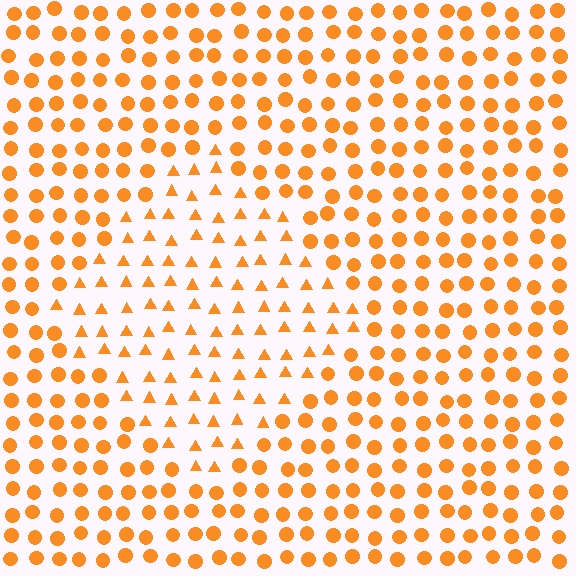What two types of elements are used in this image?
The image uses triangles inside the diamond region and circles outside it.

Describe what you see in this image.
The image is filled with small orange elements arranged in a uniform grid. A diamond-shaped region contains triangles, while the surrounding area contains circles. The boundary is defined purely by the change in element shape.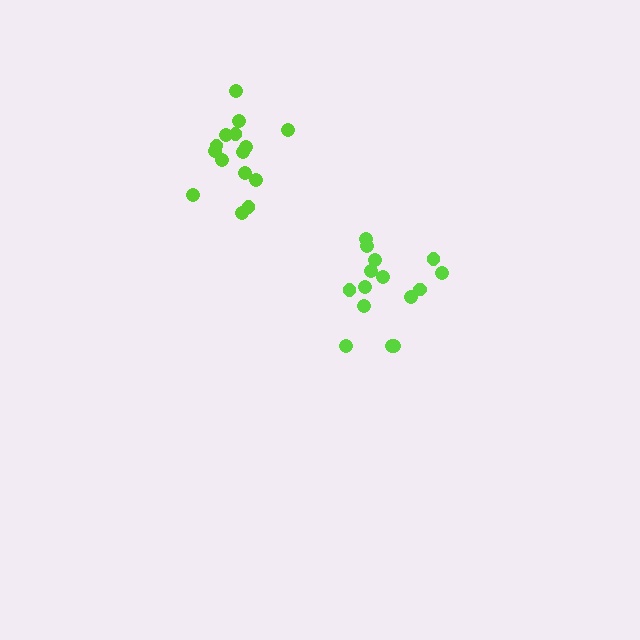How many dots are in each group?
Group 1: 15 dots, Group 2: 15 dots (30 total).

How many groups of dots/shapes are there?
There are 2 groups.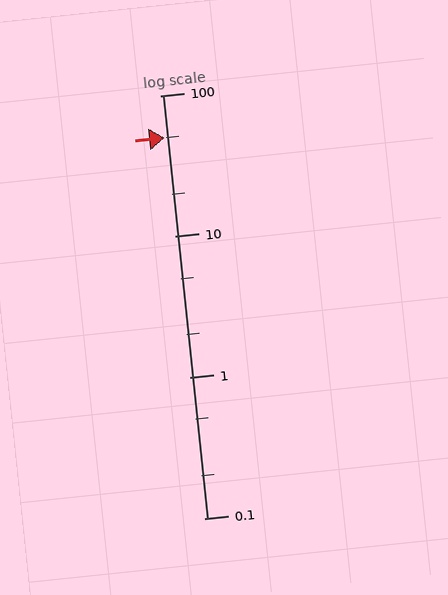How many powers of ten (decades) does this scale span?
The scale spans 3 decades, from 0.1 to 100.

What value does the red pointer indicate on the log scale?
The pointer indicates approximately 50.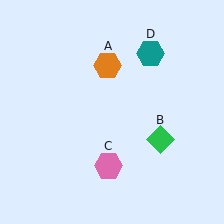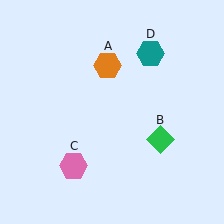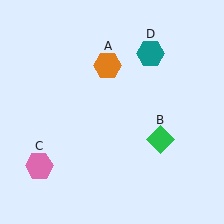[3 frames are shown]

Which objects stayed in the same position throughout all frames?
Orange hexagon (object A) and green diamond (object B) and teal hexagon (object D) remained stationary.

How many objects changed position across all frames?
1 object changed position: pink hexagon (object C).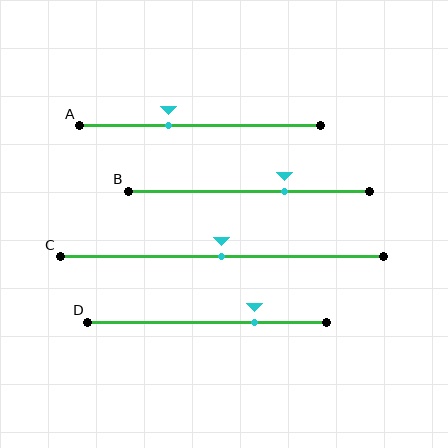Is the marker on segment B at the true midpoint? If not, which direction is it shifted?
No, the marker on segment B is shifted to the right by about 15% of the segment length.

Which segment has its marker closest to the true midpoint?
Segment C has its marker closest to the true midpoint.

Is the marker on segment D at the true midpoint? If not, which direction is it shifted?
No, the marker on segment D is shifted to the right by about 20% of the segment length.